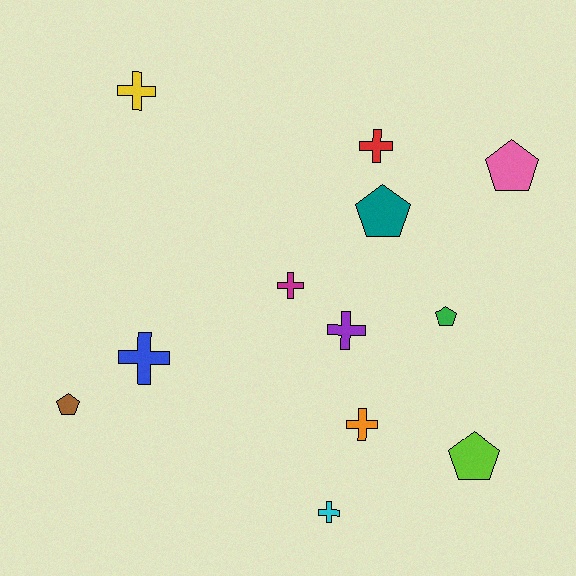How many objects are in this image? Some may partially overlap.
There are 12 objects.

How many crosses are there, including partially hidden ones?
There are 7 crosses.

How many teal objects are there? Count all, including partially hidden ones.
There is 1 teal object.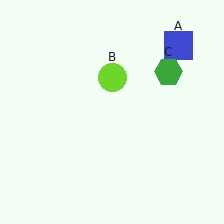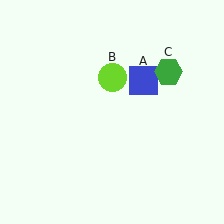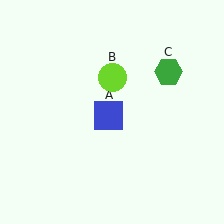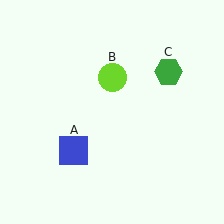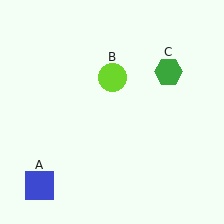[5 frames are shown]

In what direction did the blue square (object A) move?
The blue square (object A) moved down and to the left.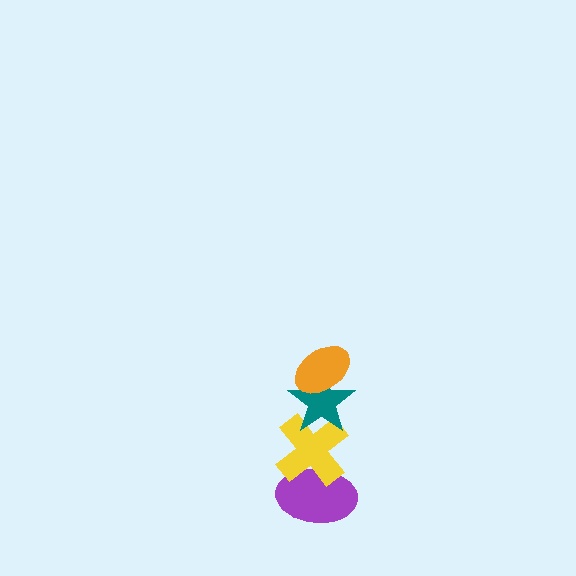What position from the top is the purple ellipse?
The purple ellipse is 4th from the top.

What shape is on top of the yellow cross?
The teal star is on top of the yellow cross.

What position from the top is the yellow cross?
The yellow cross is 3rd from the top.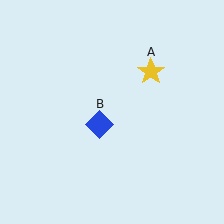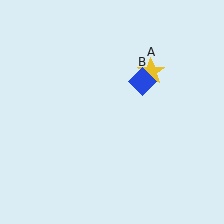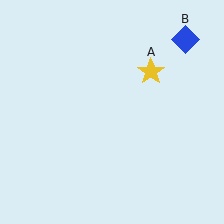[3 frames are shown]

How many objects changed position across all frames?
1 object changed position: blue diamond (object B).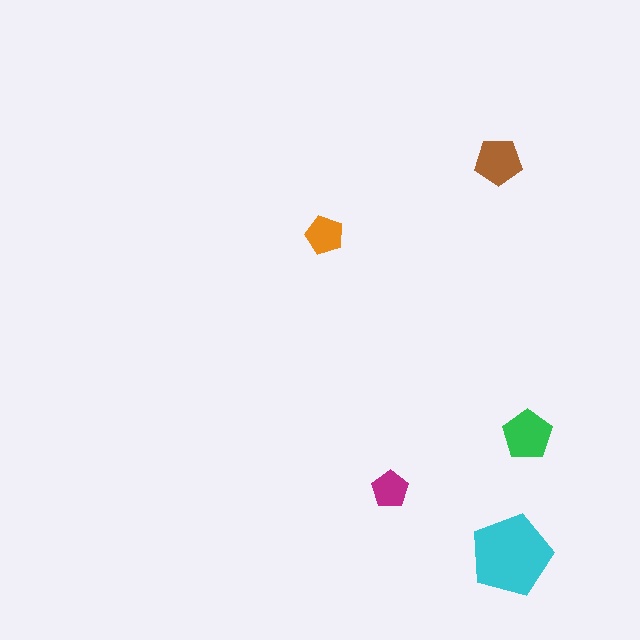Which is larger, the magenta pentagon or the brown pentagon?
The brown one.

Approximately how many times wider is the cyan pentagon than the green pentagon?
About 1.5 times wider.